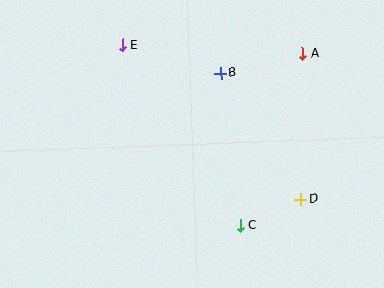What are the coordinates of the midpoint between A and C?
The midpoint between A and C is at (271, 140).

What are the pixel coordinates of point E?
Point E is at (123, 45).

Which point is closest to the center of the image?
Point B at (220, 73) is closest to the center.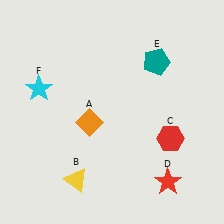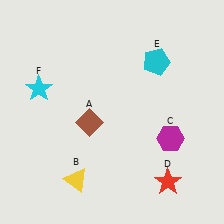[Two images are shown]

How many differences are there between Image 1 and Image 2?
There are 3 differences between the two images.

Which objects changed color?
A changed from orange to brown. C changed from red to magenta. E changed from teal to cyan.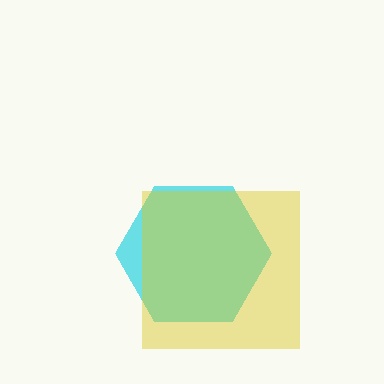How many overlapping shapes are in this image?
There are 2 overlapping shapes in the image.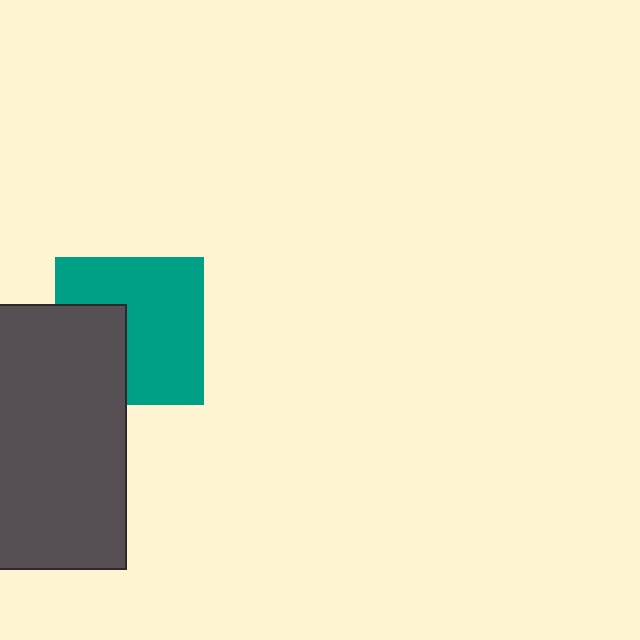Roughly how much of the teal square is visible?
Most of it is visible (roughly 66%).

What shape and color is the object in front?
The object in front is a dark gray rectangle.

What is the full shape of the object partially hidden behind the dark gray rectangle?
The partially hidden object is a teal square.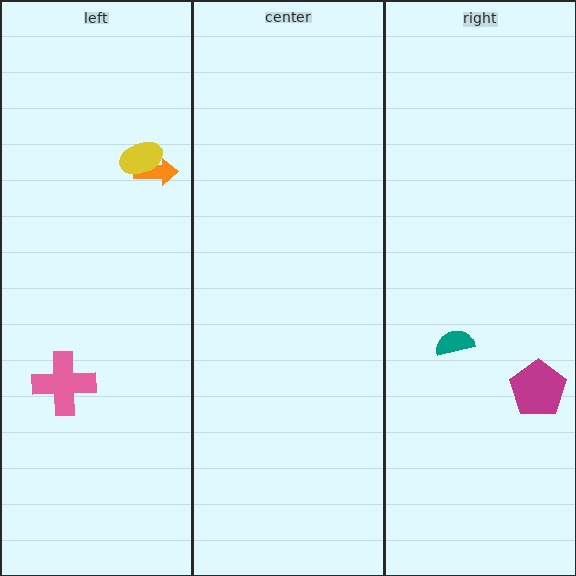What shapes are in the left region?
The orange arrow, the yellow ellipse, the pink cross.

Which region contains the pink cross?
The left region.